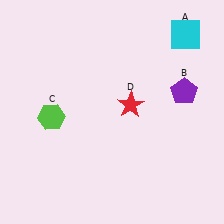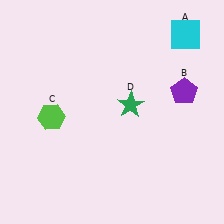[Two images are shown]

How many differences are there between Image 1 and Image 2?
There is 1 difference between the two images.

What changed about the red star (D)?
In Image 1, D is red. In Image 2, it changed to green.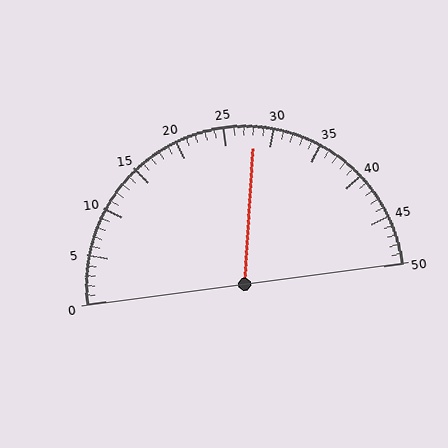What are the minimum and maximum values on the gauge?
The gauge ranges from 0 to 50.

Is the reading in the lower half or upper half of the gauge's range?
The reading is in the upper half of the range (0 to 50).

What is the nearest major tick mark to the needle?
The nearest major tick mark is 30.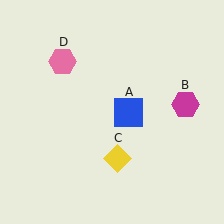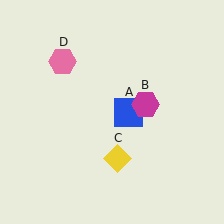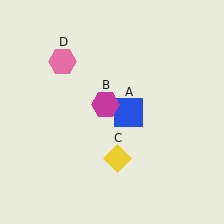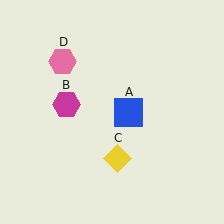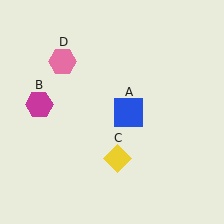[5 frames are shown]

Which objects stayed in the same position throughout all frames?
Blue square (object A) and yellow diamond (object C) and pink hexagon (object D) remained stationary.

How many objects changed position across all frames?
1 object changed position: magenta hexagon (object B).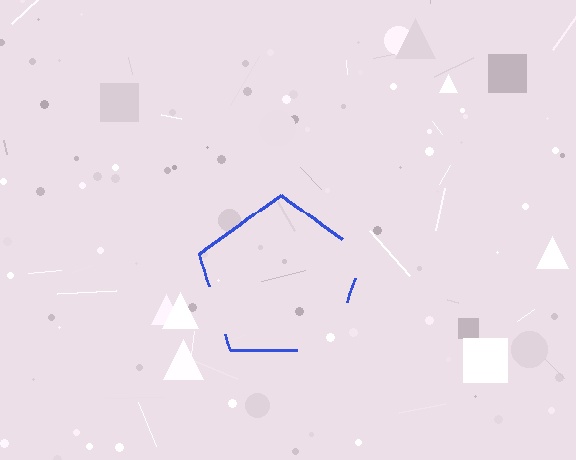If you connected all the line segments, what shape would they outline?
They would outline a pentagon.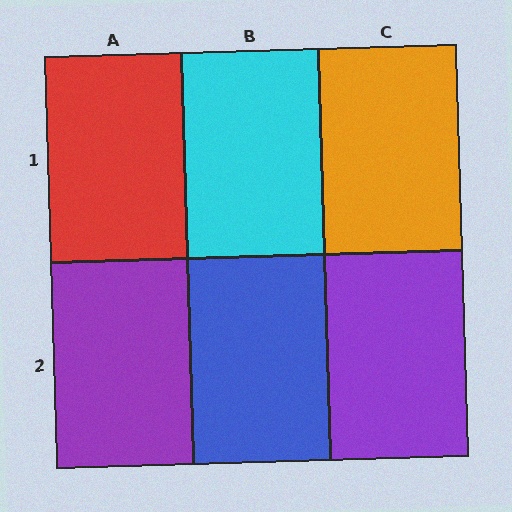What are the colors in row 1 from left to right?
Red, cyan, orange.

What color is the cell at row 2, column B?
Blue.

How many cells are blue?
1 cell is blue.